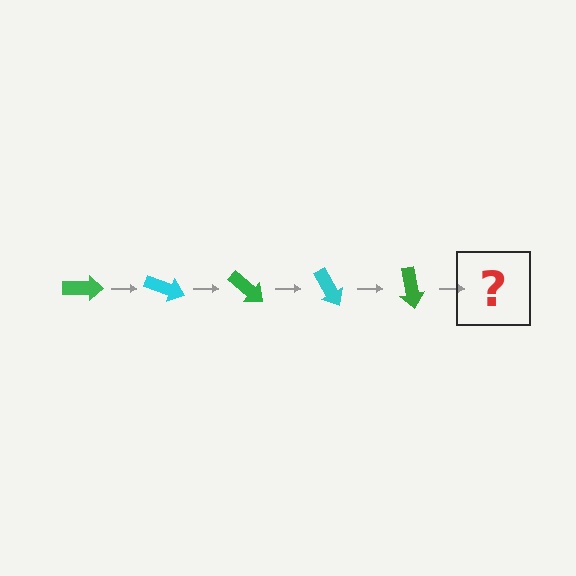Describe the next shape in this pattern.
It should be a cyan arrow, rotated 100 degrees from the start.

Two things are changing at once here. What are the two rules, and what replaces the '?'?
The two rules are that it rotates 20 degrees each step and the color cycles through green and cyan. The '?' should be a cyan arrow, rotated 100 degrees from the start.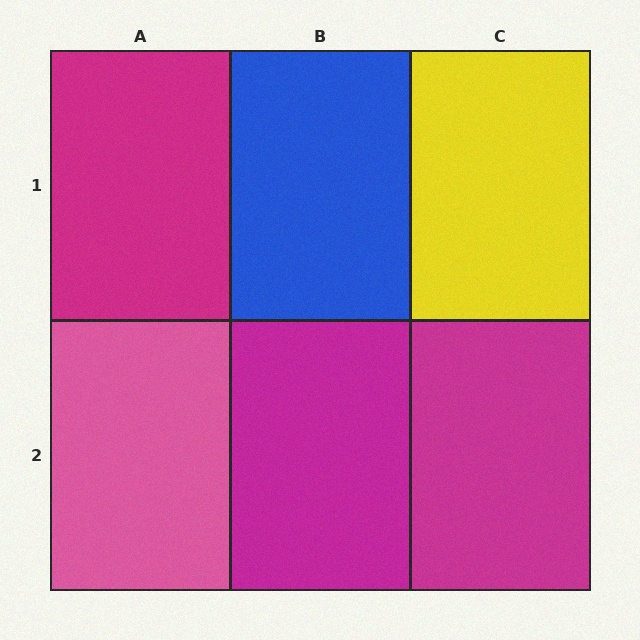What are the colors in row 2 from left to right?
Pink, magenta, magenta.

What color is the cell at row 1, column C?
Yellow.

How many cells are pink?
1 cell is pink.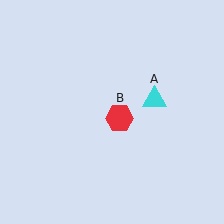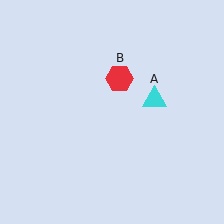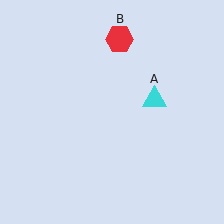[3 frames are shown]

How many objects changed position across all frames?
1 object changed position: red hexagon (object B).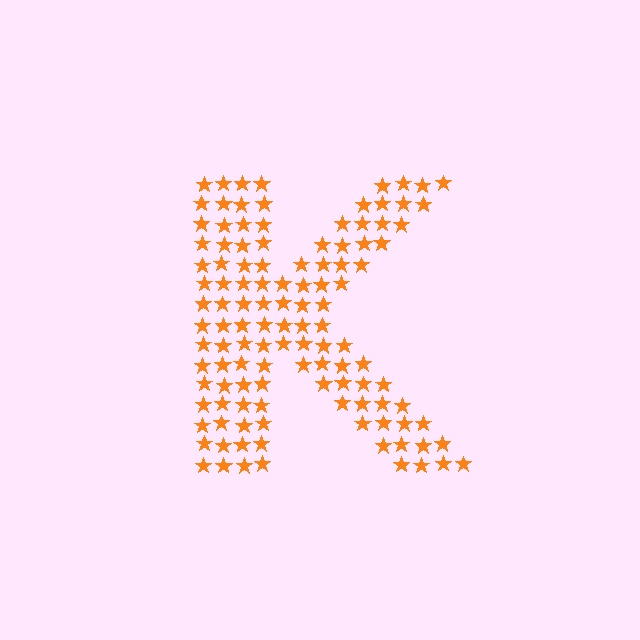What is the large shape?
The large shape is the letter K.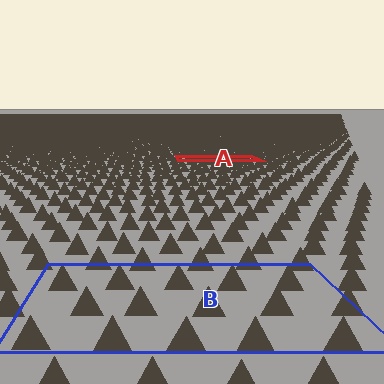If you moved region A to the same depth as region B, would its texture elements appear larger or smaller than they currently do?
They would appear larger. At a closer depth, the same texture elements are projected at a bigger on-screen size.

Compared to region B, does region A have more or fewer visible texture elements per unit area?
Region A has more texture elements per unit area — they are packed more densely because it is farther away.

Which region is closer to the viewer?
Region B is closer. The texture elements there are larger and more spread out.